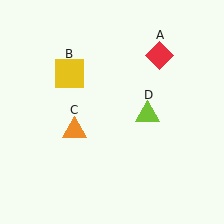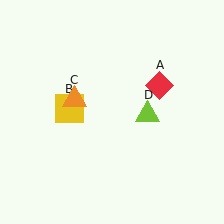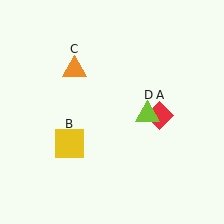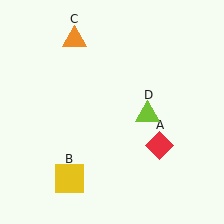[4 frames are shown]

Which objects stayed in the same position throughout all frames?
Lime triangle (object D) remained stationary.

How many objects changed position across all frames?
3 objects changed position: red diamond (object A), yellow square (object B), orange triangle (object C).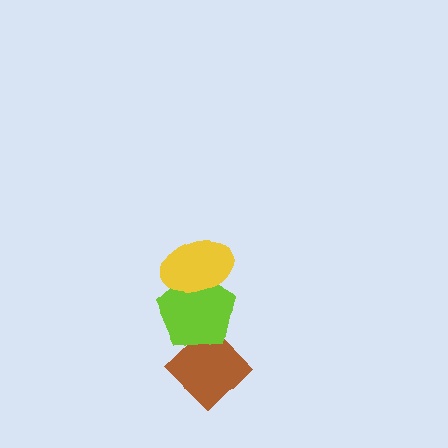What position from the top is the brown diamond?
The brown diamond is 3rd from the top.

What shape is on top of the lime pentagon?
The yellow ellipse is on top of the lime pentagon.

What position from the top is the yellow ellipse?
The yellow ellipse is 1st from the top.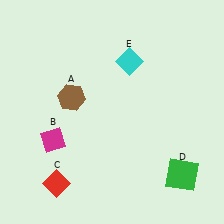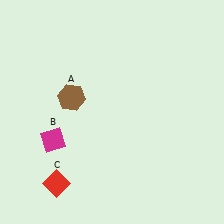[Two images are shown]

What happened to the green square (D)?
The green square (D) was removed in Image 2. It was in the bottom-right area of Image 1.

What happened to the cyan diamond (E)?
The cyan diamond (E) was removed in Image 2. It was in the top-right area of Image 1.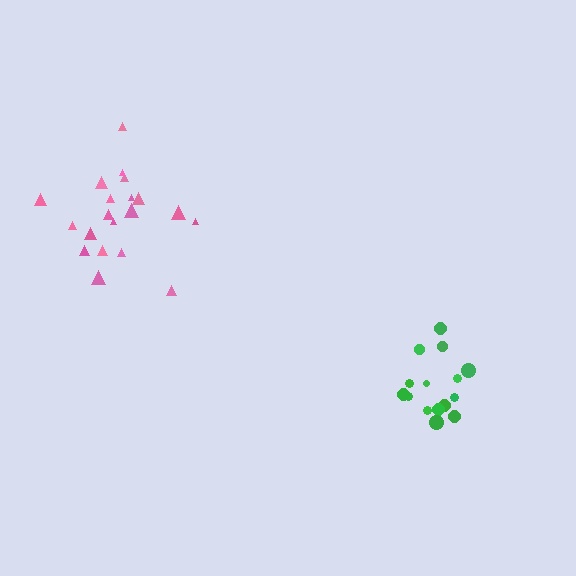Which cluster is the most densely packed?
Green.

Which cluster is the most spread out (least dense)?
Pink.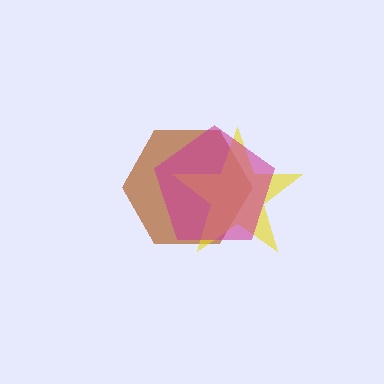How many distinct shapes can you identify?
There are 3 distinct shapes: a brown hexagon, a yellow star, a magenta pentagon.